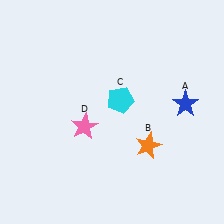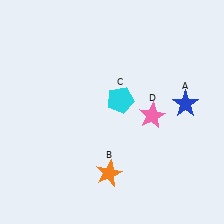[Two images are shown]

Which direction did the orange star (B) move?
The orange star (B) moved left.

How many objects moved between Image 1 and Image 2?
2 objects moved between the two images.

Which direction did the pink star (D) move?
The pink star (D) moved right.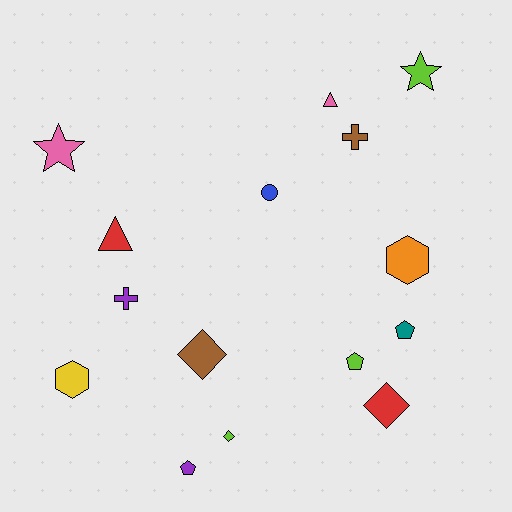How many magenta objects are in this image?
There are no magenta objects.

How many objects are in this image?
There are 15 objects.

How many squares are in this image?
There are no squares.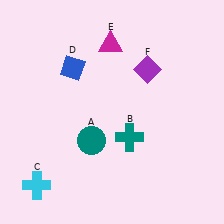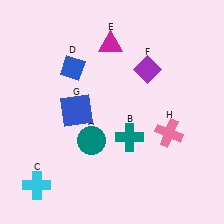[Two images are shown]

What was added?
A blue square (G), a pink cross (H) were added in Image 2.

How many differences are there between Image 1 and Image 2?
There are 2 differences between the two images.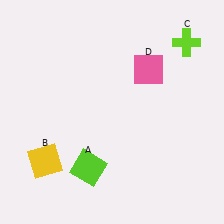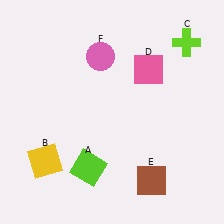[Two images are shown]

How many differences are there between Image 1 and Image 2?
There are 2 differences between the two images.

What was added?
A brown square (E), a pink circle (F) were added in Image 2.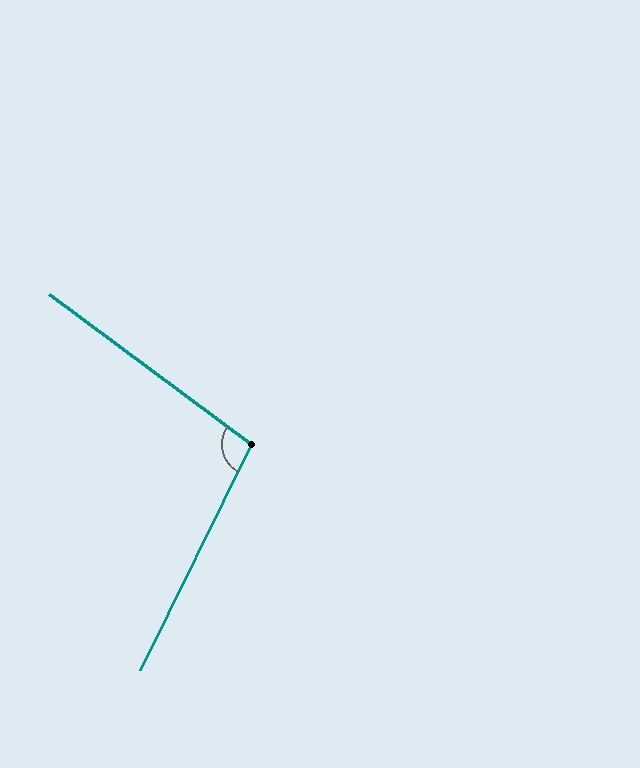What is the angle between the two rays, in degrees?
Approximately 100 degrees.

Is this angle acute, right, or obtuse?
It is obtuse.